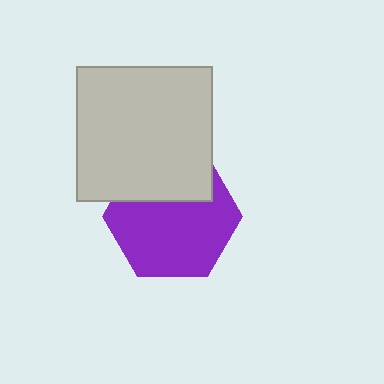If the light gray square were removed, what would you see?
You would see the complete purple hexagon.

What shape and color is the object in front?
The object in front is a light gray square.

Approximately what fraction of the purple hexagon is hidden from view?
Roughly 32% of the purple hexagon is hidden behind the light gray square.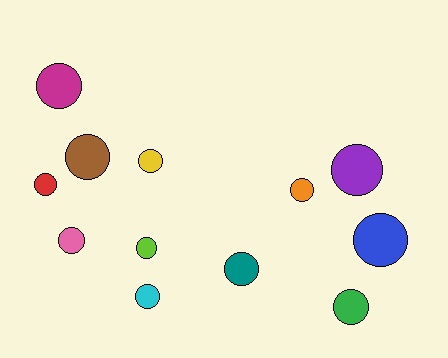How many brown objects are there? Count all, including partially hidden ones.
There is 1 brown object.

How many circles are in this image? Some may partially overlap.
There are 12 circles.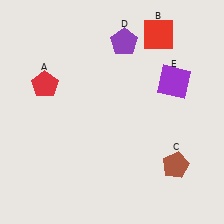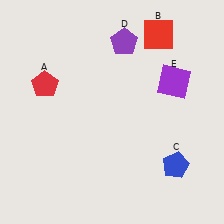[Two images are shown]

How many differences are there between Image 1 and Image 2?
There is 1 difference between the two images.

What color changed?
The pentagon (C) changed from brown in Image 1 to blue in Image 2.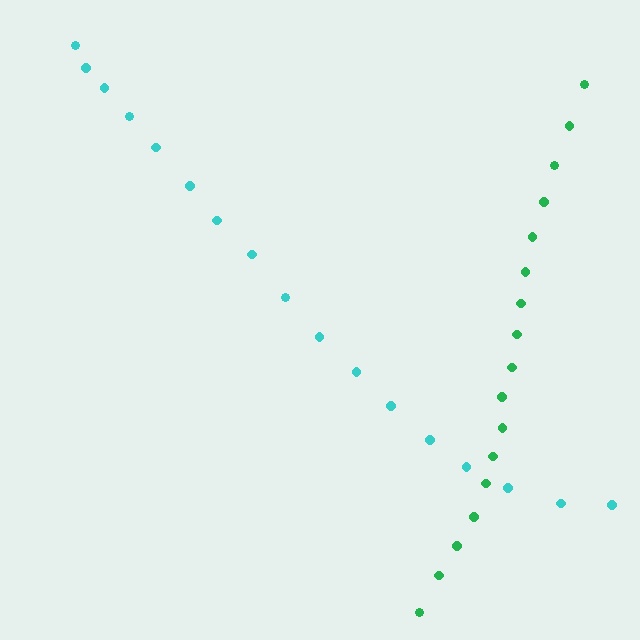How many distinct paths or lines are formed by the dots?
There are 2 distinct paths.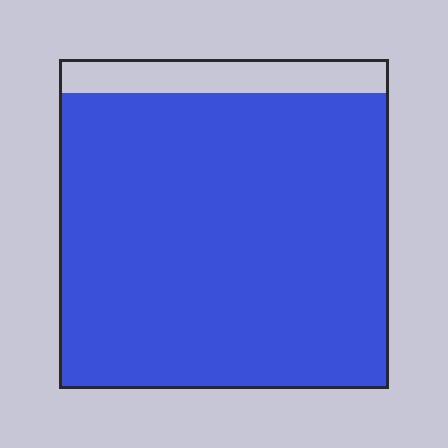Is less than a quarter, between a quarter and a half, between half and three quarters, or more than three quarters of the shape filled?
More than three quarters.